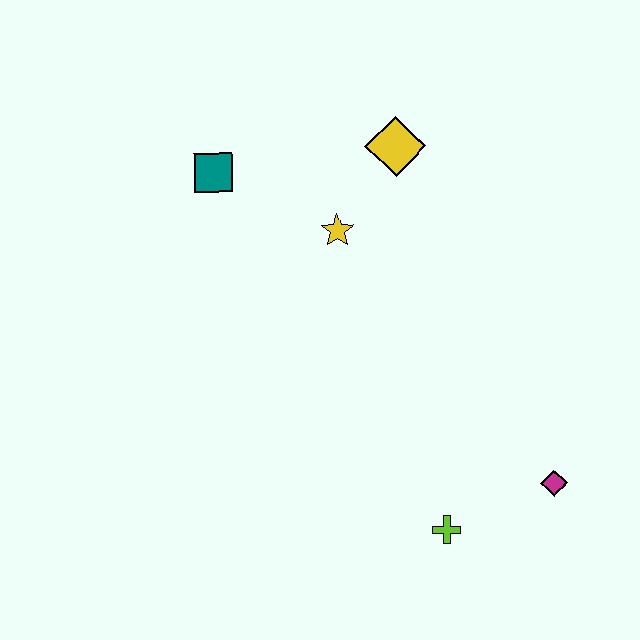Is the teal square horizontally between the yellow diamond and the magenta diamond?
No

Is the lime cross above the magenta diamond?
No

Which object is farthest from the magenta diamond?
The teal square is farthest from the magenta diamond.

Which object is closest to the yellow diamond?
The yellow star is closest to the yellow diamond.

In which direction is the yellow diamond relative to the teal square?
The yellow diamond is to the right of the teal square.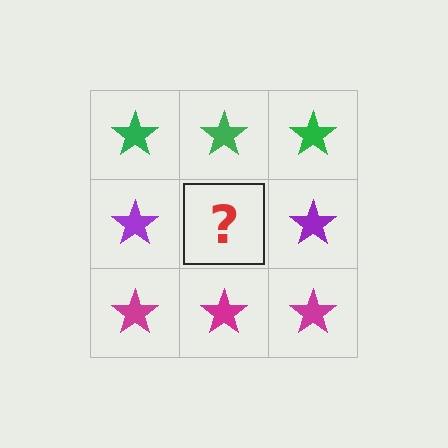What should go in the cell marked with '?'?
The missing cell should contain a purple star.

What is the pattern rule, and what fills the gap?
The rule is that each row has a consistent color. The gap should be filled with a purple star.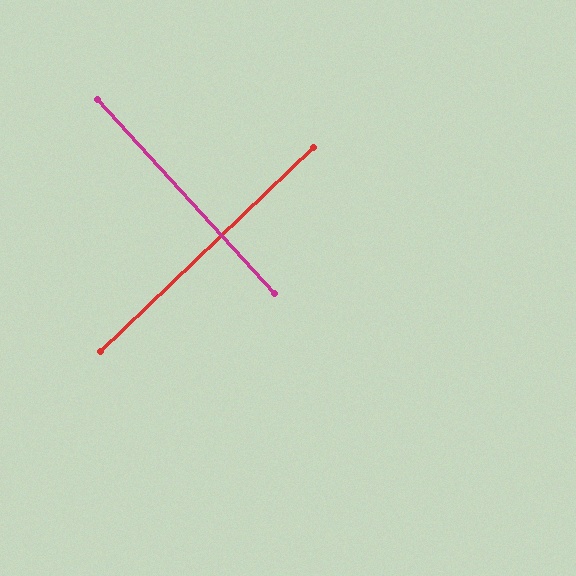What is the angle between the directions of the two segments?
Approximately 89 degrees.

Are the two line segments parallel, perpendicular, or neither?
Perpendicular — they meet at approximately 89°.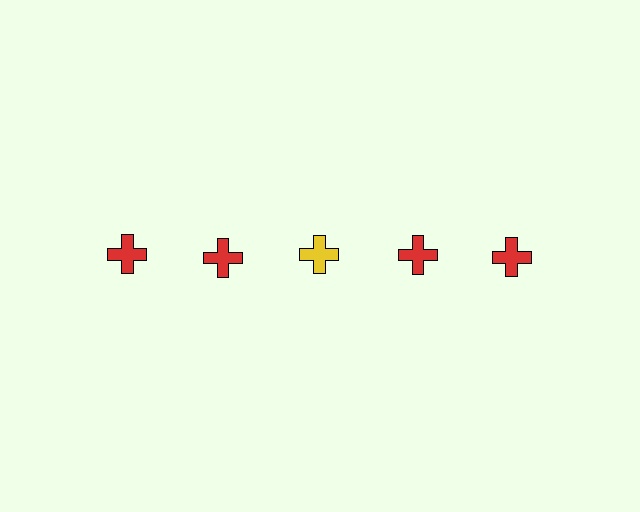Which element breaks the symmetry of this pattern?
The yellow cross in the top row, center column breaks the symmetry. All other shapes are red crosses.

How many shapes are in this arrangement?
There are 5 shapes arranged in a grid pattern.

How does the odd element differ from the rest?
It has a different color: yellow instead of red.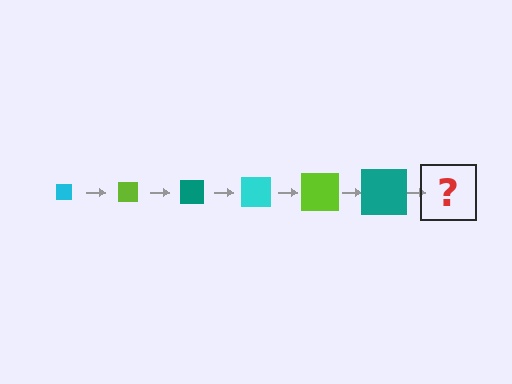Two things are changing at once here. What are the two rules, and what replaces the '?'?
The two rules are that the square grows larger each step and the color cycles through cyan, lime, and teal. The '?' should be a cyan square, larger than the previous one.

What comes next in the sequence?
The next element should be a cyan square, larger than the previous one.